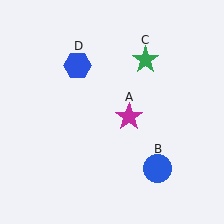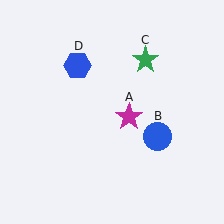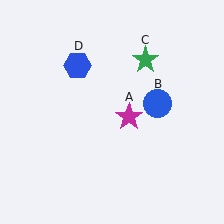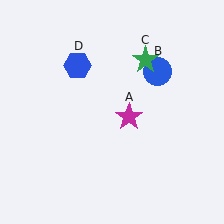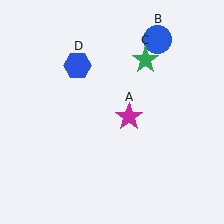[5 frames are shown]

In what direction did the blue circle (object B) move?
The blue circle (object B) moved up.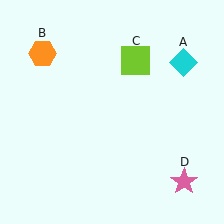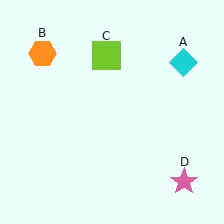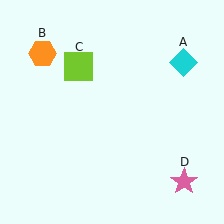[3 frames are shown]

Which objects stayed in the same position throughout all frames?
Cyan diamond (object A) and orange hexagon (object B) and pink star (object D) remained stationary.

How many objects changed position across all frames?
1 object changed position: lime square (object C).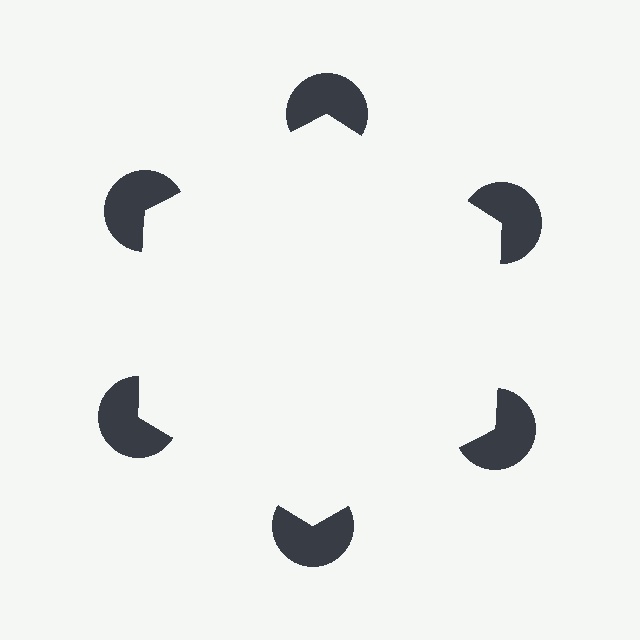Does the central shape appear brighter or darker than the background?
It typically appears slightly brighter than the background, even though no actual brightness change is drawn.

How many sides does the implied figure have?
6 sides.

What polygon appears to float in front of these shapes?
An illusory hexagon — its edges are inferred from the aligned wedge cuts in the pac-man discs, not physically drawn.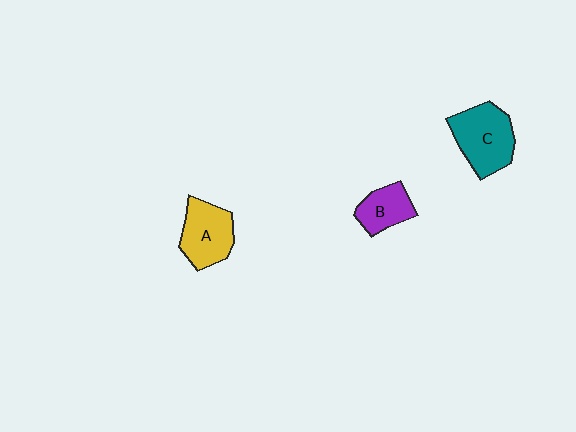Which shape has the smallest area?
Shape B (purple).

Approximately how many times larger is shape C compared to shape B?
Approximately 1.7 times.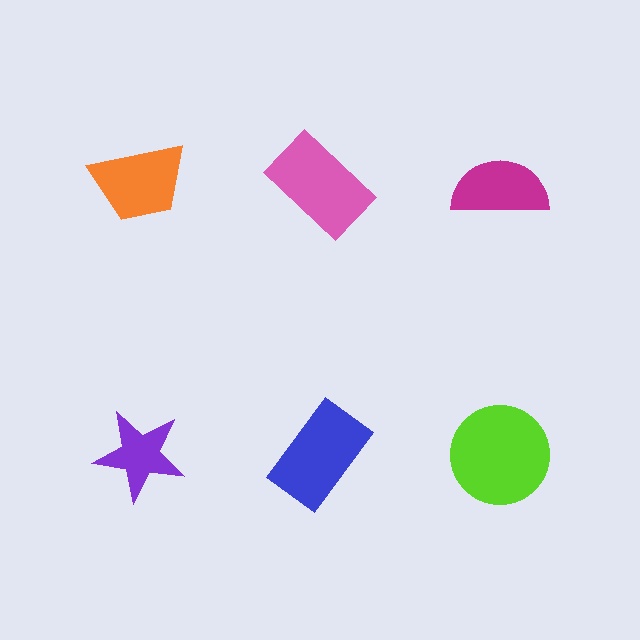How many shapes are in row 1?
3 shapes.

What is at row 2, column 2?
A blue rectangle.